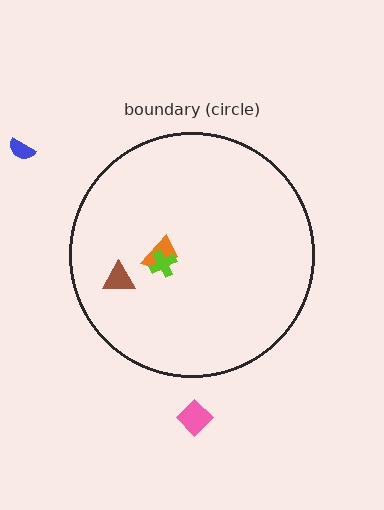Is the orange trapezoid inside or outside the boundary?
Inside.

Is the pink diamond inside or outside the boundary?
Outside.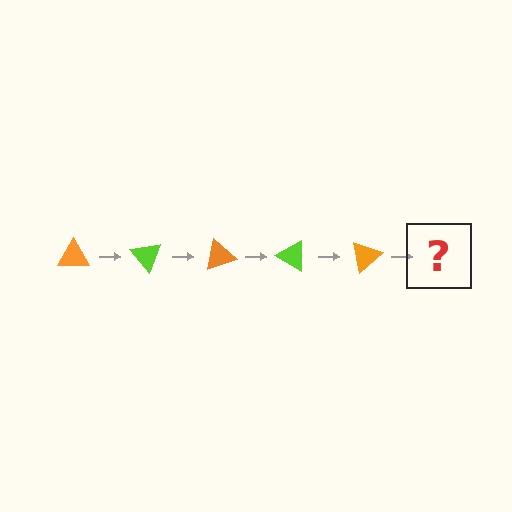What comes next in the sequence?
The next element should be a lime triangle, rotated 250 degrees from the start.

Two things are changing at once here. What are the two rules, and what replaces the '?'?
The two rules are that it rotates 50 degrees each step and the color cycles through orange and lime. The '?' should be a lime triangle, rotated 250 degrees from the start.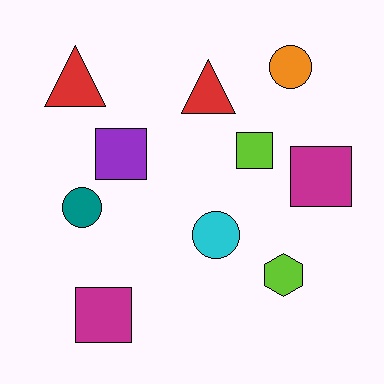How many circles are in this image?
There are 3 circles.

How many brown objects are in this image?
There are no brown objects.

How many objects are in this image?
There are 10 objects.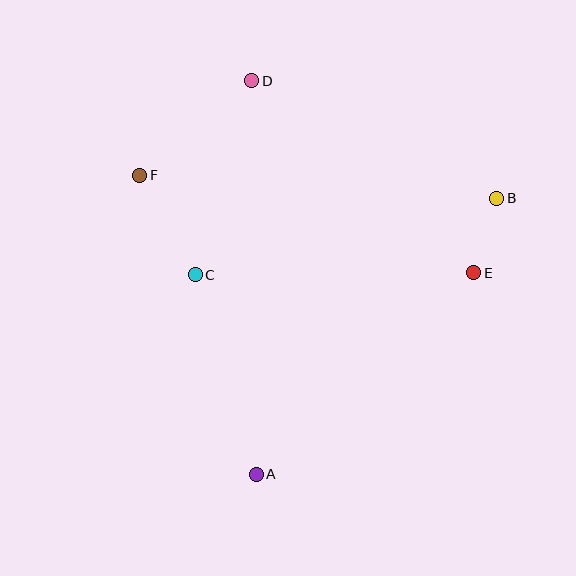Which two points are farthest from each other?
Points A and D are farthest from each other.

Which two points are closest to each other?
Points B and E are closest to each other.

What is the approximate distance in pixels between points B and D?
The distance between B and D is approximately 272 pixels.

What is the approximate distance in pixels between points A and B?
The distance between A and B is approximately 366 pixels.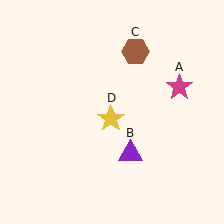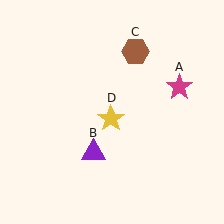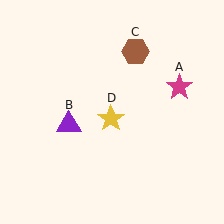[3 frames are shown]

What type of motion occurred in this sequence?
The purple triangle (object B) rotated clockwise around the center of the scene.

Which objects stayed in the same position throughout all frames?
Magenta star (object A) and brown hexagon (object C) and yellow star (object D) remained stationary.